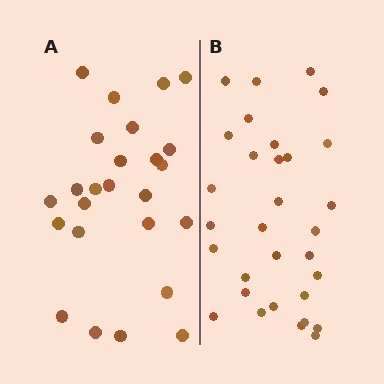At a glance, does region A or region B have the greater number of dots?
Region B (the right region) has more dots.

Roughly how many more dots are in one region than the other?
Region B has about 6 more dots than region A.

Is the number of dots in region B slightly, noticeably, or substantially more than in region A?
Region B has only slightly more — the two regions are fairly close. The ratio is roughly 1.2 to 1.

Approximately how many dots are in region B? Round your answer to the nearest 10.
About 30 dots. (The exact count is 31, which rounds to 30.)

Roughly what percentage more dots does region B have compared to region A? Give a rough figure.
About 25% more.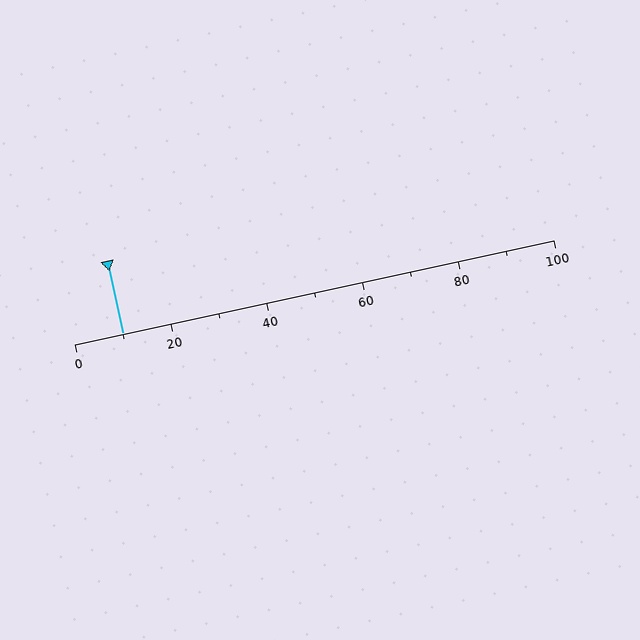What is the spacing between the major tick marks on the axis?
The major ticks are spaced 20 apart.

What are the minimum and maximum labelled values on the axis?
The axis runs from 0 to 100.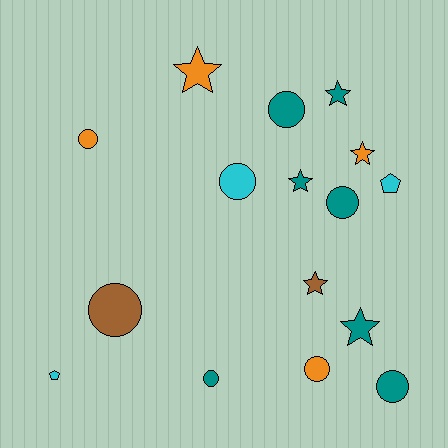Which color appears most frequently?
Teal, with 7 objects.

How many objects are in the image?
There are 16 objects.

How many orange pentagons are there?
There are no orange pentagons.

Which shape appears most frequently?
Circle, with 8 objects.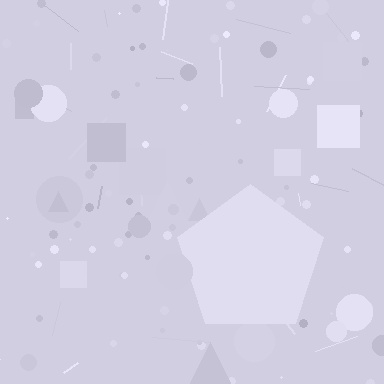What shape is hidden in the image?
A pentagon is hidden in the image.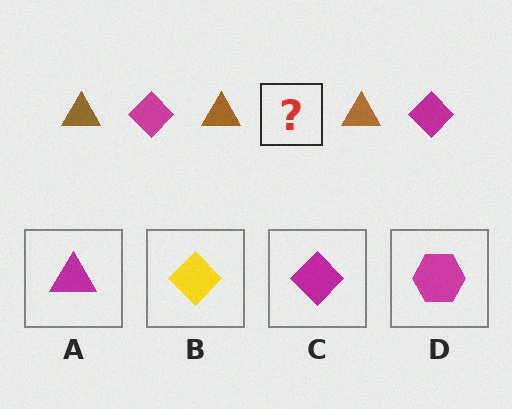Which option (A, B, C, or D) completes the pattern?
C.